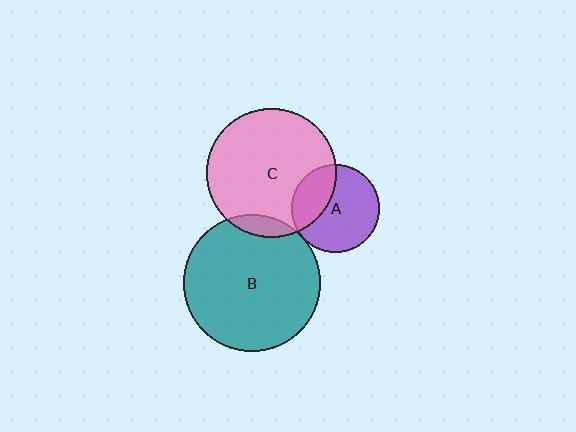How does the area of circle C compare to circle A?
Approximately 2.2 times.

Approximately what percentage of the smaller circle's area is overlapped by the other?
Approximately 30%.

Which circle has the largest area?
Circle B (teal).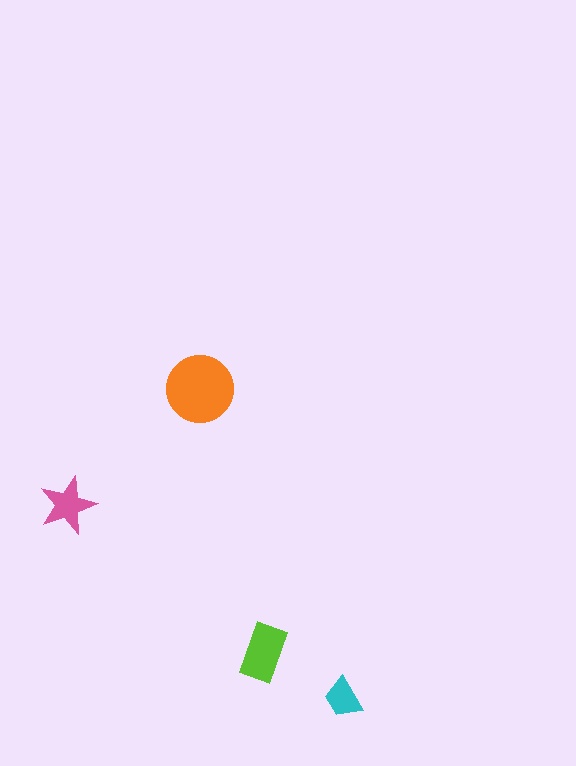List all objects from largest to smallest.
The orange circle, the lime rectangle, the pink star, the cyan trapezoid.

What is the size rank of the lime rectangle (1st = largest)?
2nd.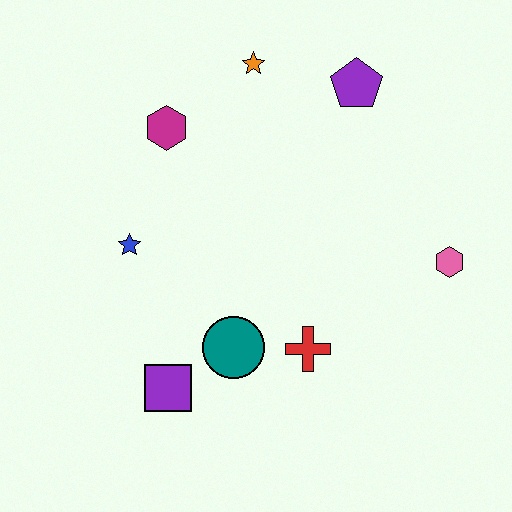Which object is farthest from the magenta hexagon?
The pink hexagon is farthest from the magenta hexagon.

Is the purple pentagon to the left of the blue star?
No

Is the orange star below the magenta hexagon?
No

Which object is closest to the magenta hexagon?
The orange star is closest to the magenta hexagon.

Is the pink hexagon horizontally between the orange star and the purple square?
No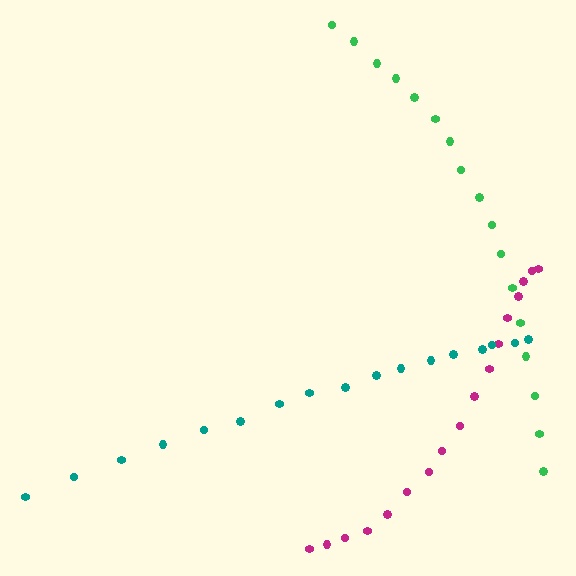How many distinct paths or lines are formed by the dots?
There are 3 distinct paths.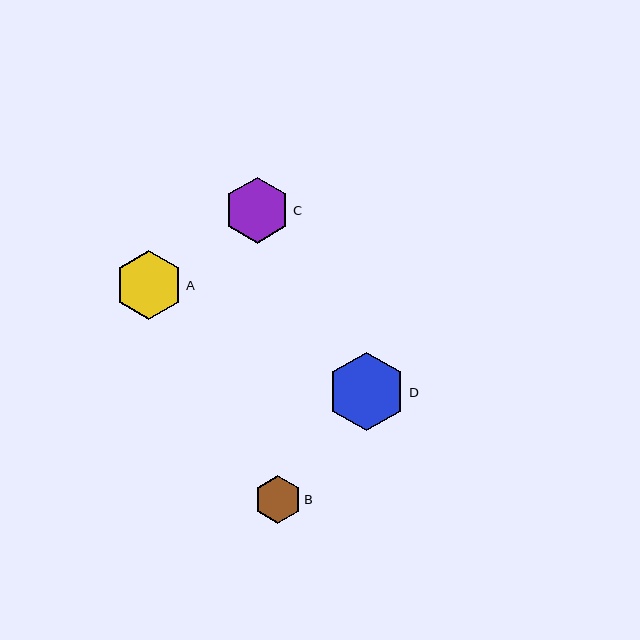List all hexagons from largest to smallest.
From largest to smallest: D, A, C, B.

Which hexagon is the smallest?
Hexagon B is the smallest with a size of approximately 47 pixels.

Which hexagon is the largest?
Hexagon D is the largest with a size of approximately 78 pixels.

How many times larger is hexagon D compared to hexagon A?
Hexagon D is approximately 1.1 times the size of hexagon A.